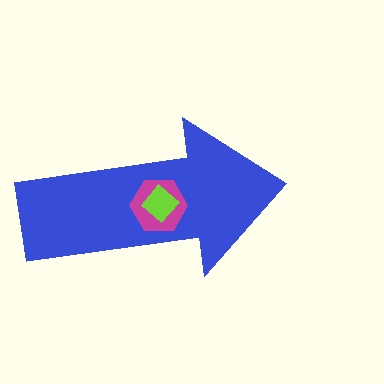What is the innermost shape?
The lime diamond.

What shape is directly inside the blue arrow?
The magenta hexagon.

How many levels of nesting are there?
3.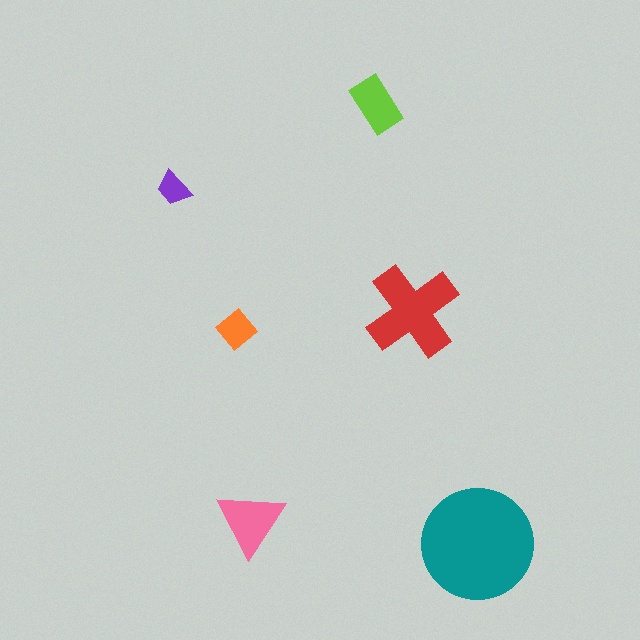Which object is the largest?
The teal circle.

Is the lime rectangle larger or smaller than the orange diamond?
Larger.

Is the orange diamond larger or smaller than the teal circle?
Smaller.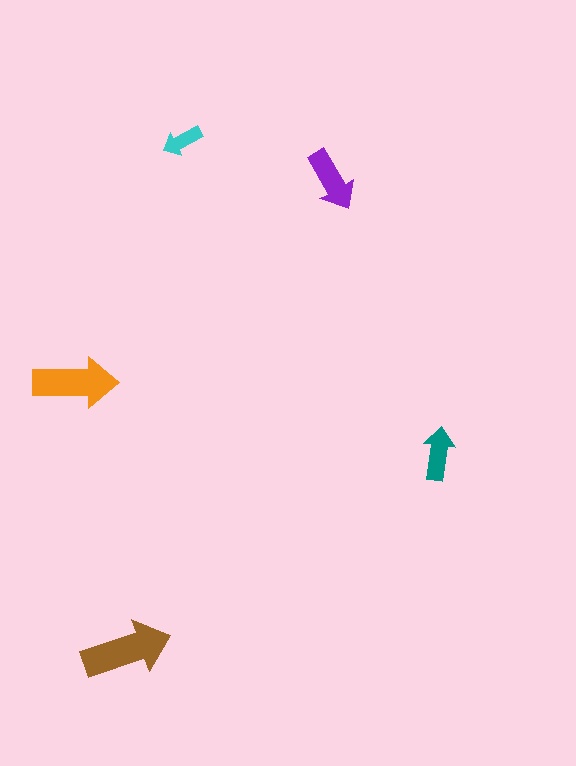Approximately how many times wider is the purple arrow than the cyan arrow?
About 1.5 times wider.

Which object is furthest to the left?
The orange arrow is leftmost.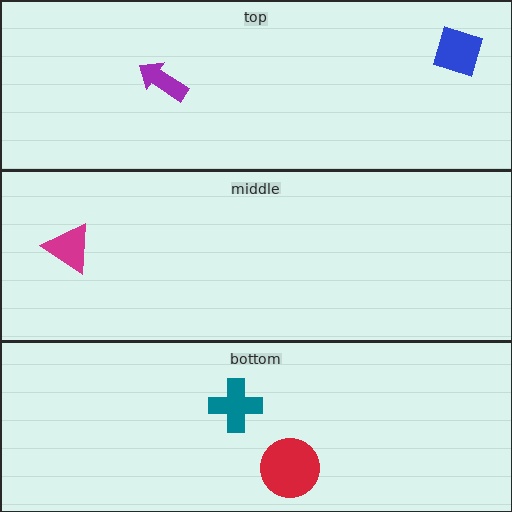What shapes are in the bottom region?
The red circle, the teal cross.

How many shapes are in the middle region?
1.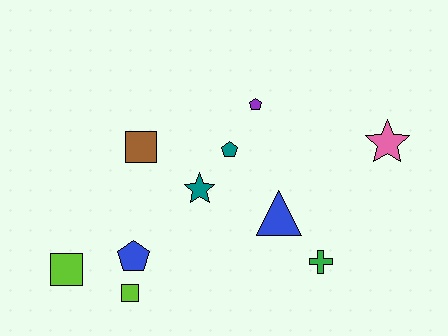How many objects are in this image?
There are 10 objects.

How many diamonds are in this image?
There are no diamonds.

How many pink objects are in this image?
There is 1 pink object.